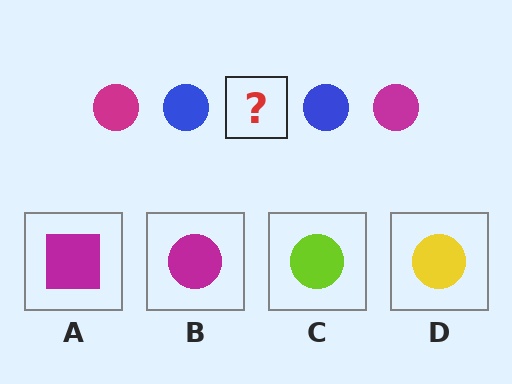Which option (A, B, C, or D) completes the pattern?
B.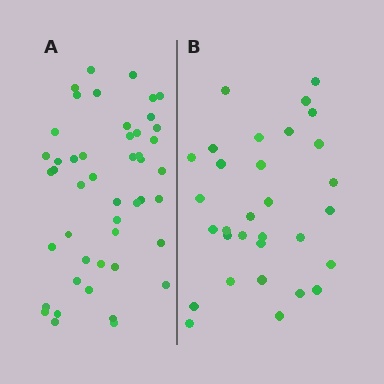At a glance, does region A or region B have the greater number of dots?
Region A (the left region) has more dots.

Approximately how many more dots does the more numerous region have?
Region A has approximately 15 more dots than region B.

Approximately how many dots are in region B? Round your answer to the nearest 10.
About 30 dots. (The exact count is 31, which rounds to 30.)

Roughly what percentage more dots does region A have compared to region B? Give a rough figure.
About 50% more.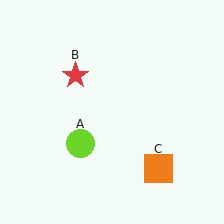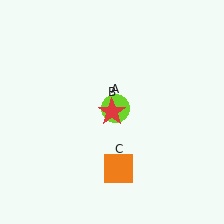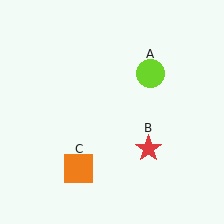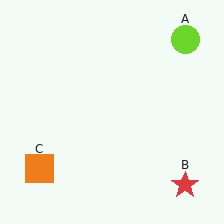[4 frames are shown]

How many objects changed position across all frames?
3 objects changed position: lime circle (object A), red star (object B), orange square (object C).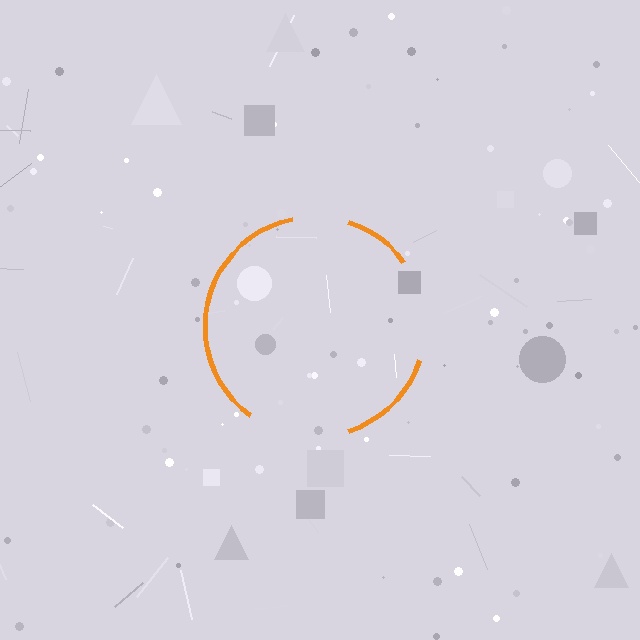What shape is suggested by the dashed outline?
The dashed outline suggests a circle.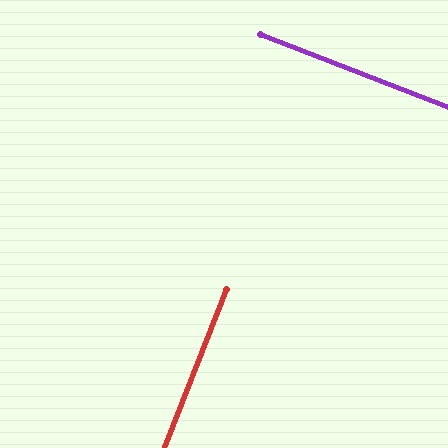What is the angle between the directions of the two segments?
Approximately 90 degrees.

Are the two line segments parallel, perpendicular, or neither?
Perpendicular — they meet at approximately 90°.